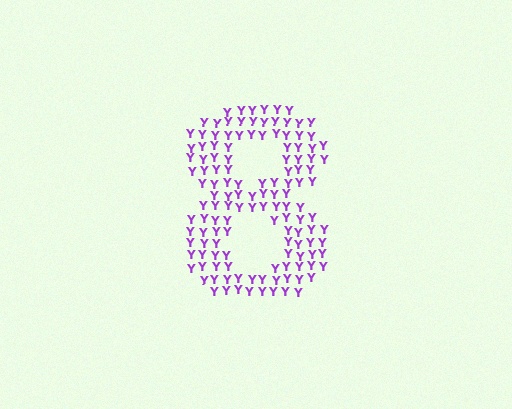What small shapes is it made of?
It is made of small letter Y's.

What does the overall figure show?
The overall figure shows the digit 8.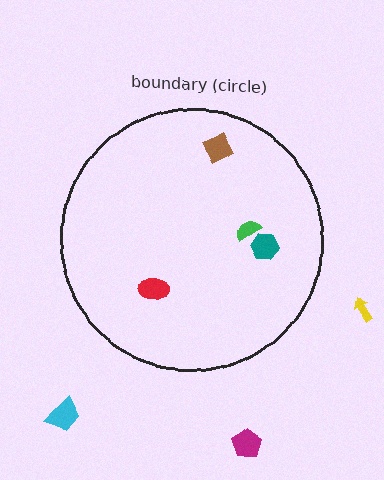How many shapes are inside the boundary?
4 inside, 3 outside.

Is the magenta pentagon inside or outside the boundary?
Outside.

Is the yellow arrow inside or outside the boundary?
Outside.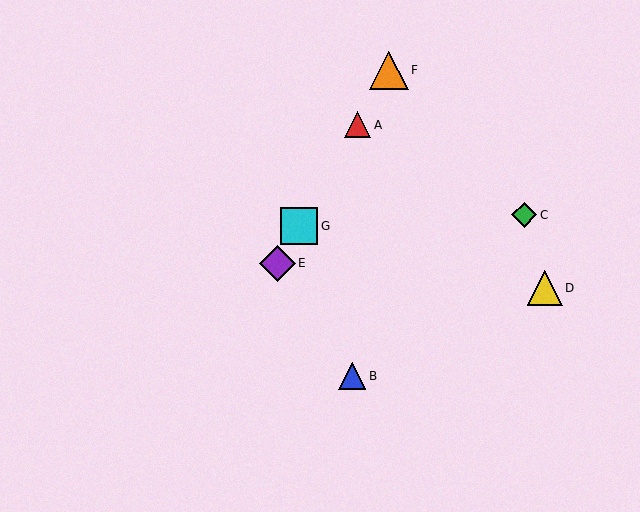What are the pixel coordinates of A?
Object A is at (357, 125).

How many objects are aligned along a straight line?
4 objects (A, E, F, G) are aligned along a straight line.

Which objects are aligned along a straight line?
Objects A, E, F, G are aligned along a straight line.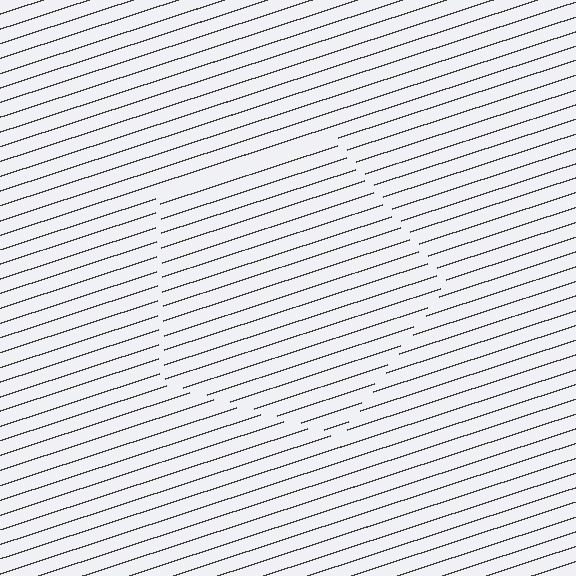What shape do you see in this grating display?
An illusory pentagon. The interior of the shape contains the same grating, shifted by half a period — the contour is defined by the phase discontinuity where line-ends from the inner and outer gratings abut.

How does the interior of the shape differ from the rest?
The interior of the shape contains the same grating, shifted by half a period — the contour is defined by the phase discontinuity where line-ends from the inner and outer gratings abut.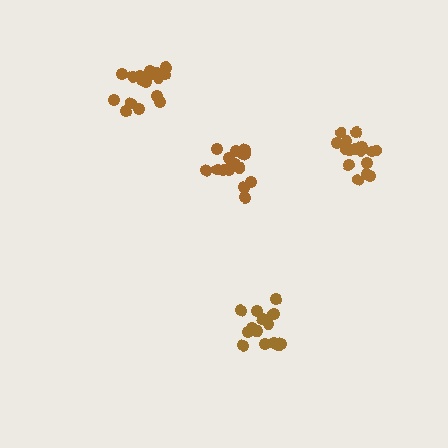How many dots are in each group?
Group 1: 16 dots, Group 2: 17 dots, Group 3: 17 dots, Group 4: 16 dots (66 total).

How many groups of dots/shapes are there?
There are 4 groups.